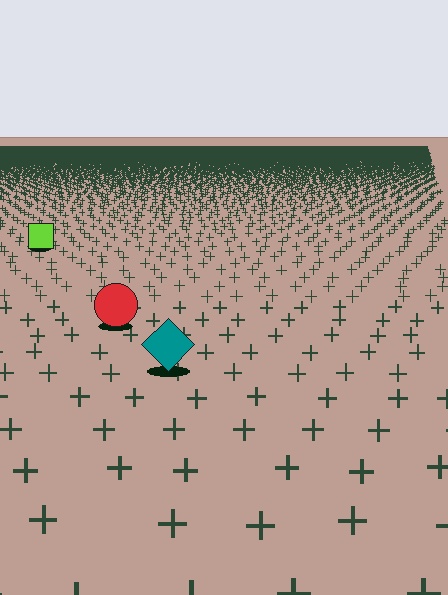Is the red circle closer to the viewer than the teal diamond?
No. The teal diamond is closer — you can tell from the texture gradient: the ground texture is coarser near it.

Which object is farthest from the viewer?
The lime square is farthest from the viewer. It appears smaller and the ground texture around it is denser.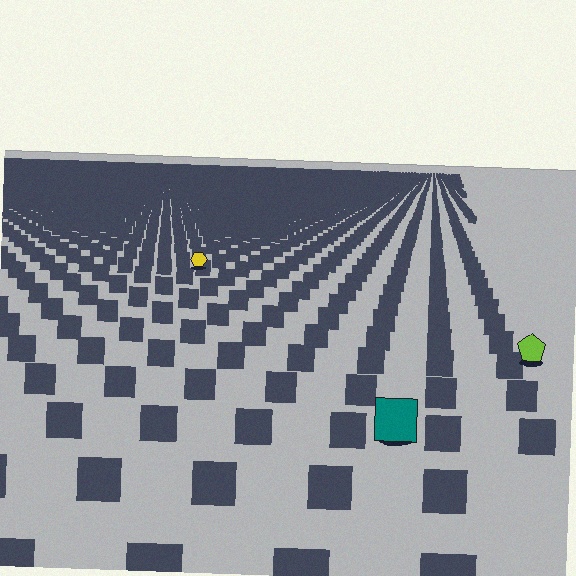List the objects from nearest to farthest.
From nearest to farthest: the teal square, the lime pentagon, the yellow hexagon.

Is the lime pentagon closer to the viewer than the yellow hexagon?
Yes. The lime pentagon is closer — you can tell from the texture gradient: the ground texture is coarser near it.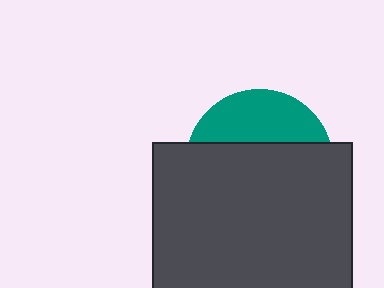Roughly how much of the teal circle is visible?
A small part of it is visible (roughly 32%).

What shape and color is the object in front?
The object in front is a dark gray square.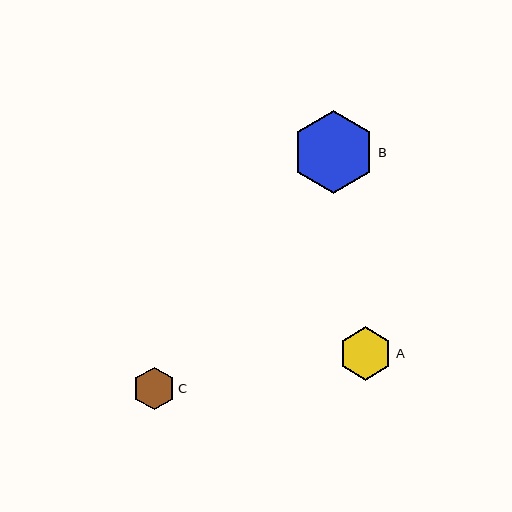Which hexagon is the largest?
Hexagon B is the largest with a size of approximately 84 pixels.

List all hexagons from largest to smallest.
From largest to smallest: B, A, C.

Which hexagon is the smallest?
Hexagon C is the smallest with a size of approximately 42 pixels.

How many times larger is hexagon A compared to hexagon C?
Hexagon A is approximately 1.3 times the size of hexagon C.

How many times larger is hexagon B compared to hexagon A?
Hexagon B is approximately 1.6 times the size of hexagon A.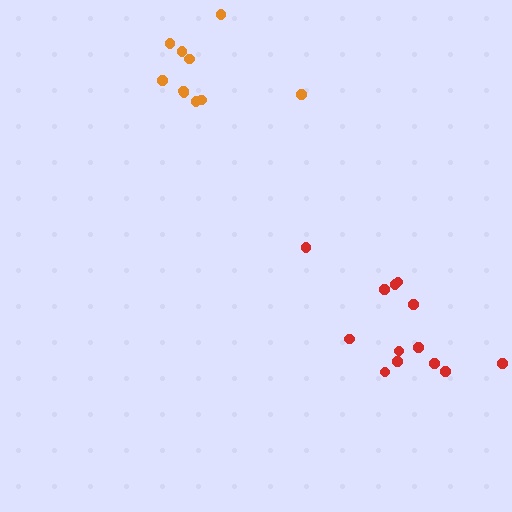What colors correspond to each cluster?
The clusters are colored: orange, red.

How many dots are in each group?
Group 1: 10 dots, Group 2: 13 dots (23 total).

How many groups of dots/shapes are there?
There are 2 groups.